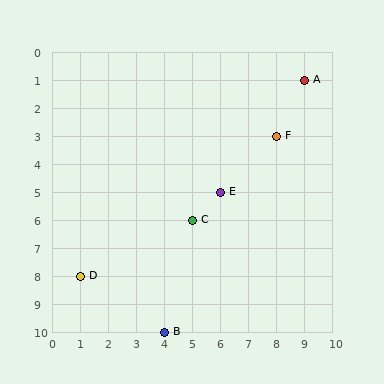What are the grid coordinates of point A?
Point A is at grid coordinates (9, 1).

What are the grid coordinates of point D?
Point D is at grid coordinates (1, 8).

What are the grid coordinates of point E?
Point E is at grid coordinates (6, 5).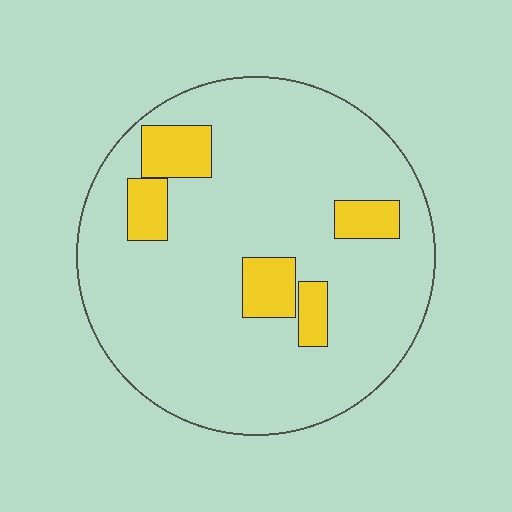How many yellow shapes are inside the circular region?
5.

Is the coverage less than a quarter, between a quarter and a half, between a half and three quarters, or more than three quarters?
Less than a quarter.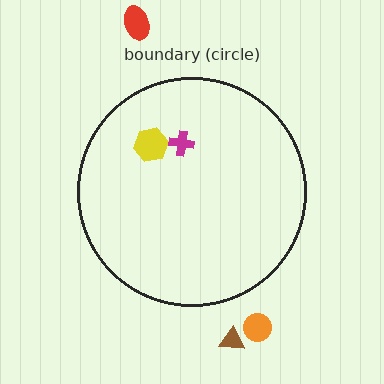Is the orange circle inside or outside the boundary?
Outside.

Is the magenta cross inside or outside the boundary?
Inside.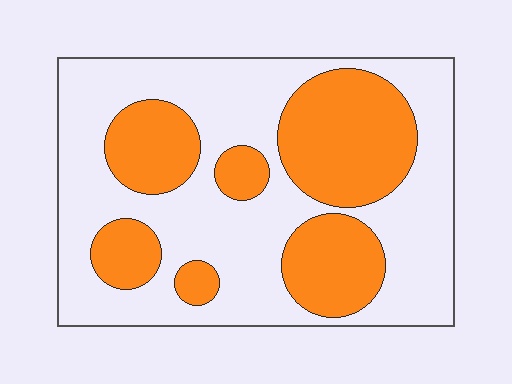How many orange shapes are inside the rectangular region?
6.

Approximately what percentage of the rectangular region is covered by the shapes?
Approximately 35%.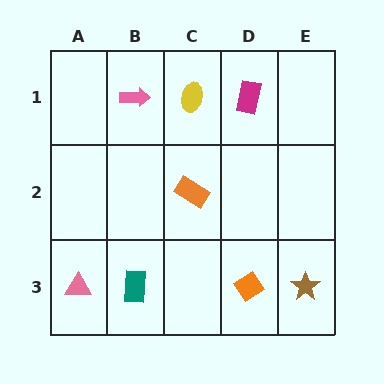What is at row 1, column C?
A yellow ellipse.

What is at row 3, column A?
A pink triangle.